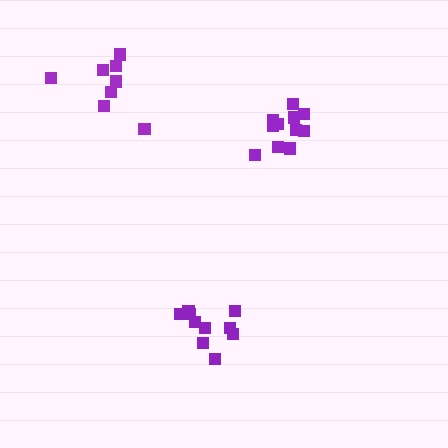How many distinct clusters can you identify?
There are 3 distinct clusters.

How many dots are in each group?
Group 1: 8 dots, Group 2: 10 dots, Group 3: 11 dots (29 total).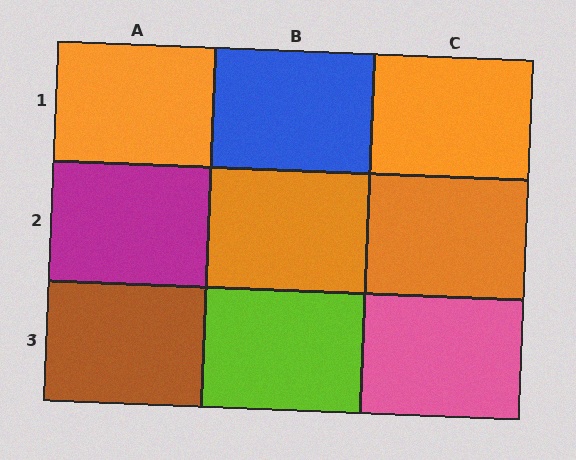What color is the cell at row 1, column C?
Orange.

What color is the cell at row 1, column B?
Blue.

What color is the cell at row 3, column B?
Lime.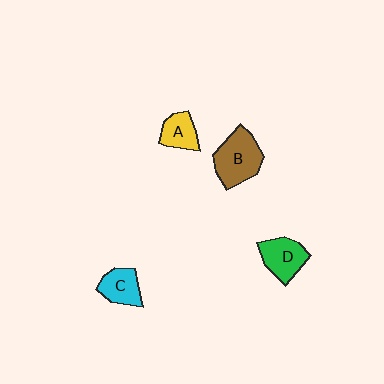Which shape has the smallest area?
Shape A (yellow).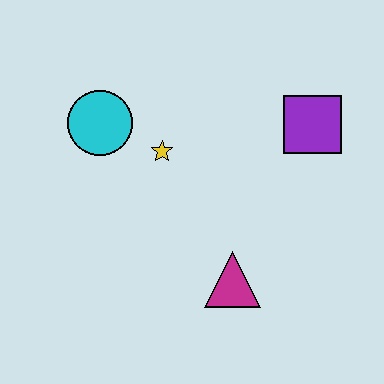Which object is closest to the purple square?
The yellow star is closest to the purple square.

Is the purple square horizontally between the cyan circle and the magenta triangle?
No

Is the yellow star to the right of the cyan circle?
Yes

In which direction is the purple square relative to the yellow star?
The purple square is to the right of the yellow star.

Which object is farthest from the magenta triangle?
The cyan circle is farthest from the magenta triangle.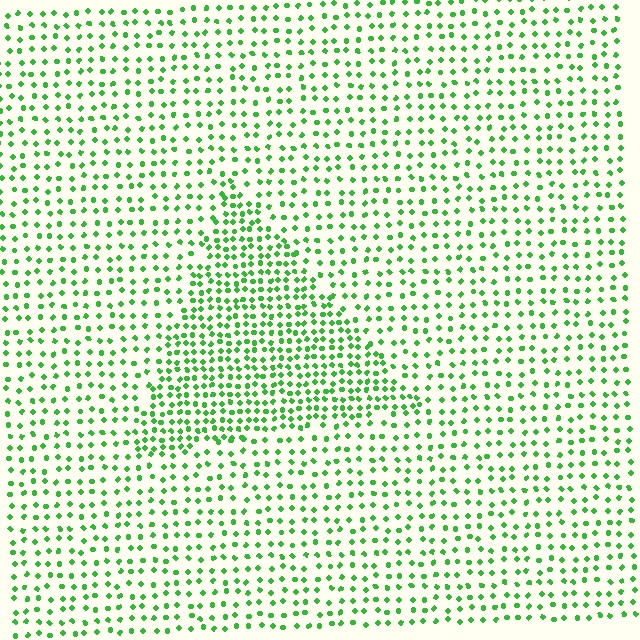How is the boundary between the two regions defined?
The boundary is defined by a change in element density (approximately 1.8x ratio). All elements are the same color, size, and shape.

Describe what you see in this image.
The image contains small green elements arranged at two different densities. A triangle-shaped region is visible where the elements are more densely packed than the surrounding area.